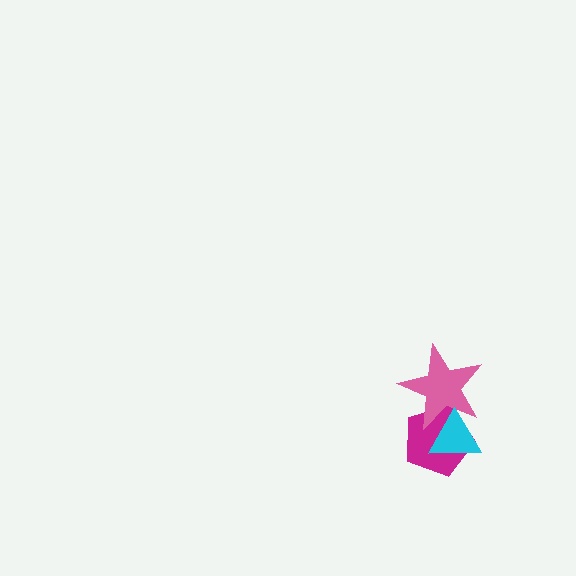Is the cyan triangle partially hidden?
No, no other shape covers it.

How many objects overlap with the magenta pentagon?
2 objects overlap with the magenta pentagon.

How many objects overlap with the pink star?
2 objects overlap with the pink star.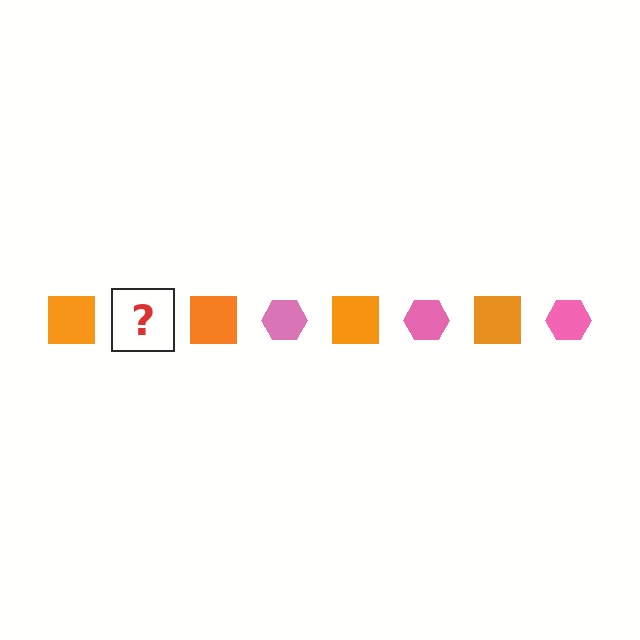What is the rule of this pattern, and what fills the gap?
The rule is that the pattern alternates between orange square and pink hexagon. The gap should be filled with a pink hexagon.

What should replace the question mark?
The question mark should be replaced with a pink hexagon.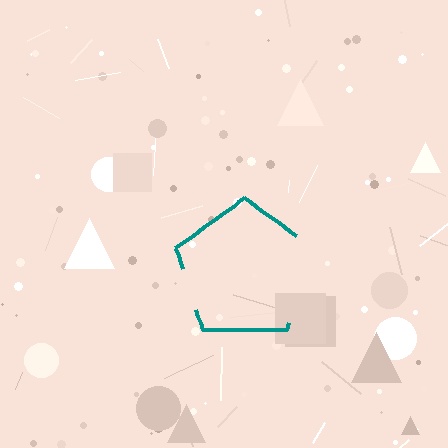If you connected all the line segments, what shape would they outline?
They would outline a pentagon.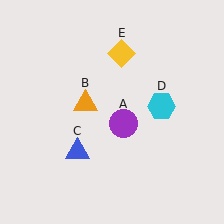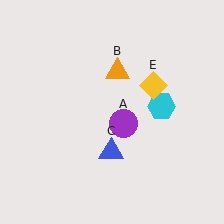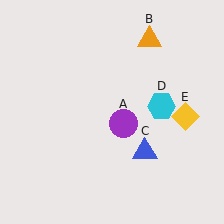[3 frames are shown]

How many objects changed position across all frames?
3 objects changed position: orange triangle (object B), blue triangle (object C), yellow diamond (object E).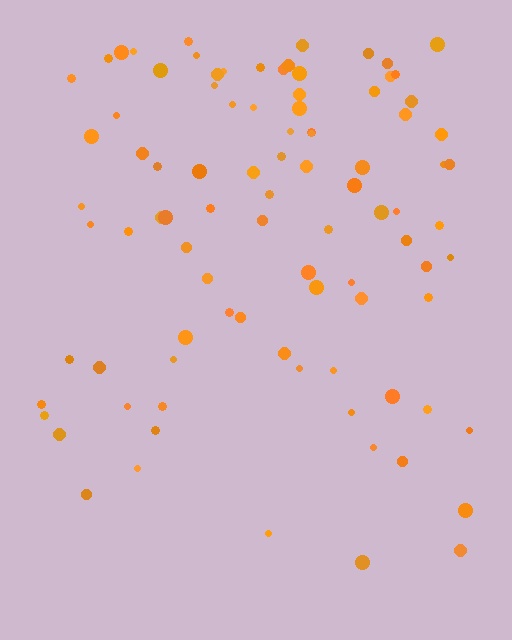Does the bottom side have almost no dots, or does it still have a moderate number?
Still a moderate number, just noticeably fewer than the top.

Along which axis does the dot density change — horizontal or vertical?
Vertical.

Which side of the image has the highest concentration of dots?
The top.